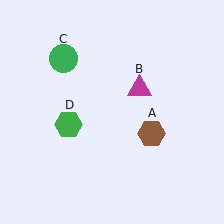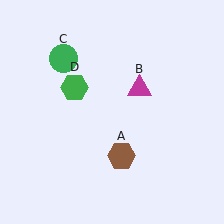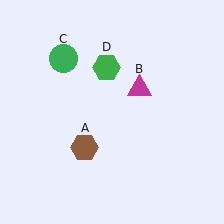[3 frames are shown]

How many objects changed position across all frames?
2 objects changed position: brown hexagon (object A), green hexagon (object D).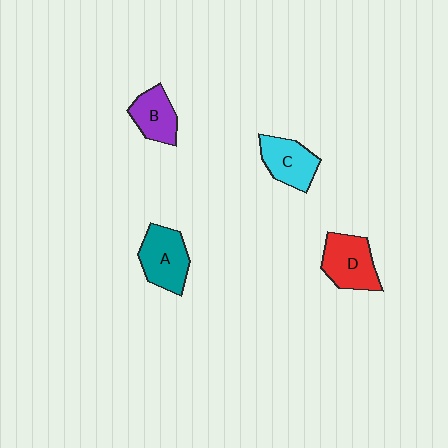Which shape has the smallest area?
Shape B (purple).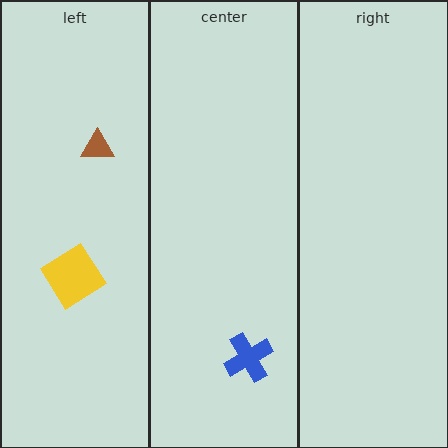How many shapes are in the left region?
2.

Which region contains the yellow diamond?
The left region.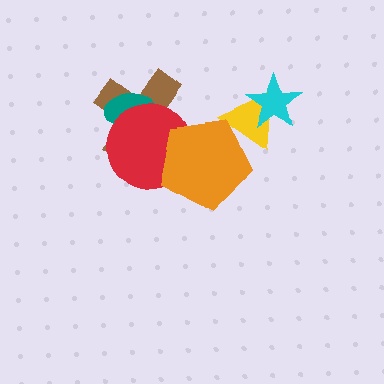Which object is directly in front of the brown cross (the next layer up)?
The teal ellipse is directly in front of the brown cross.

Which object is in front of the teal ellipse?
The red circle is in front of the teal ellipse.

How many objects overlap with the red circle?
3 objects overlap with the red circle.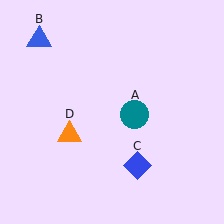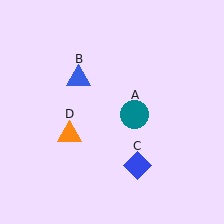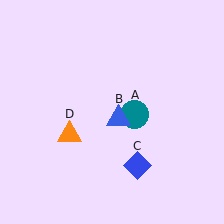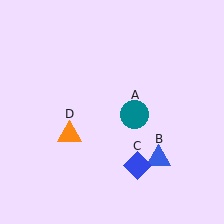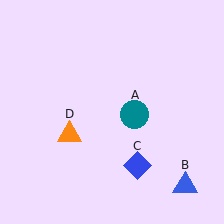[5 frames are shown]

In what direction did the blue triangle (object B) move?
The blue triangle (object B) moved down and to the right.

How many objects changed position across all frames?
1 object changed position: blue triangle (object B).